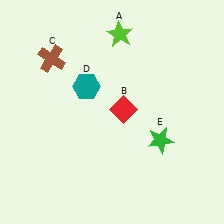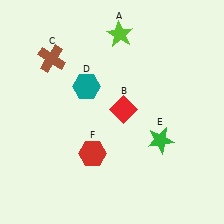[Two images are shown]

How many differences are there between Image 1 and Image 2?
There is 1 difference between the two images.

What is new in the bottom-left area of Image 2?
A red hexagon (F) was added in the bottom-left area of Image 2.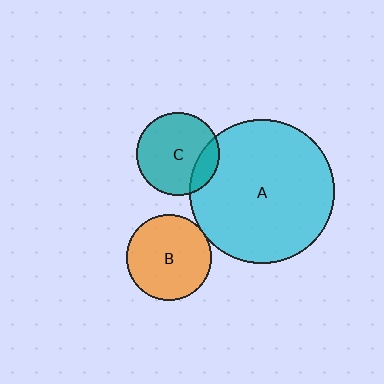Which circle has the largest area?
Circle A (cyan).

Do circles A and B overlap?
Yes.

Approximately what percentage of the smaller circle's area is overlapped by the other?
Approximately 5%.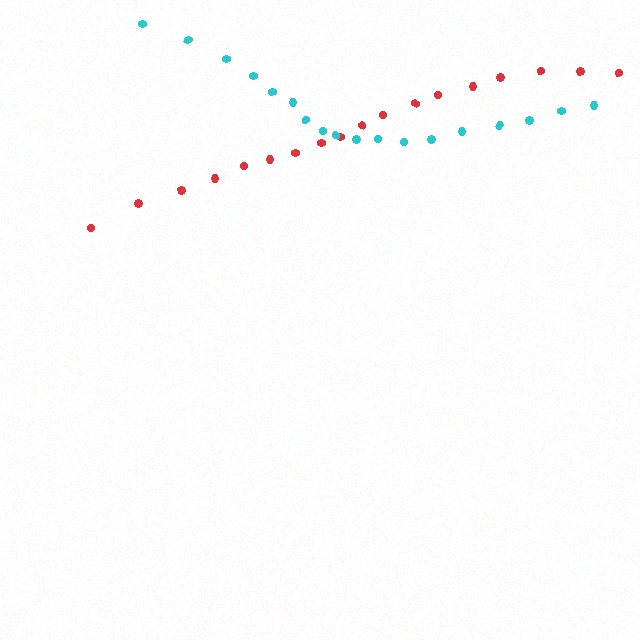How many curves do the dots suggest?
There are 2 distinct paths.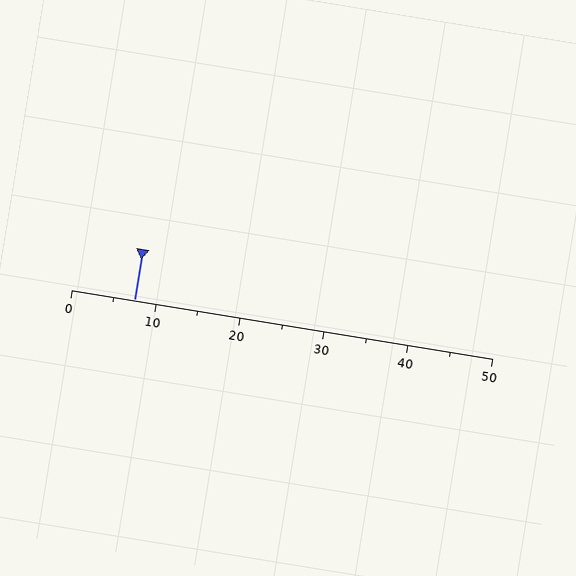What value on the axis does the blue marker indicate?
The marker indicates approximately 7.5.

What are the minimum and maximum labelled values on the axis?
The axis runs from 0 to 50.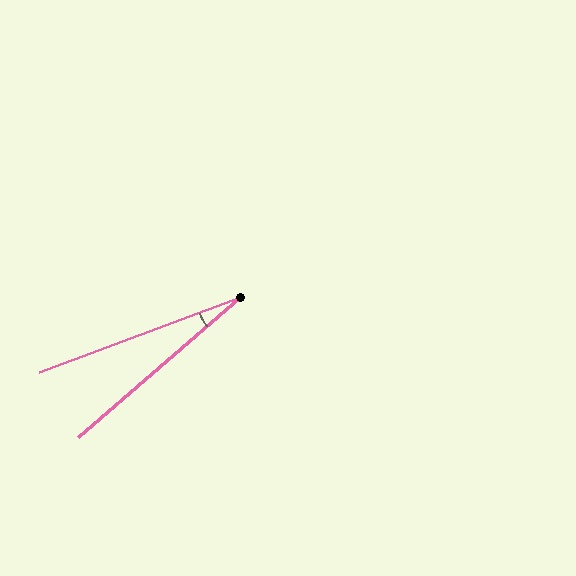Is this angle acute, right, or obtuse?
It is acute.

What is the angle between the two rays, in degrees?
Approximately 20 degrees.